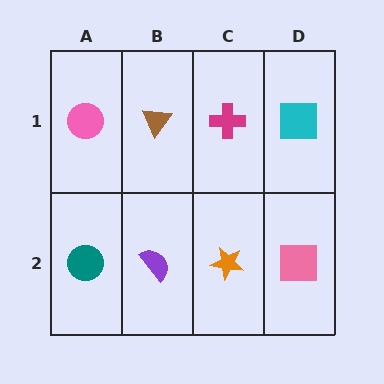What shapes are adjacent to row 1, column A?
A teal circle (row 2, column A), a brown triangle (row 1, column B).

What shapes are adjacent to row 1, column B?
A purple semicircle (row 2, column B), a pink circle (row 1, column A), a magenta cross (row 1, column C).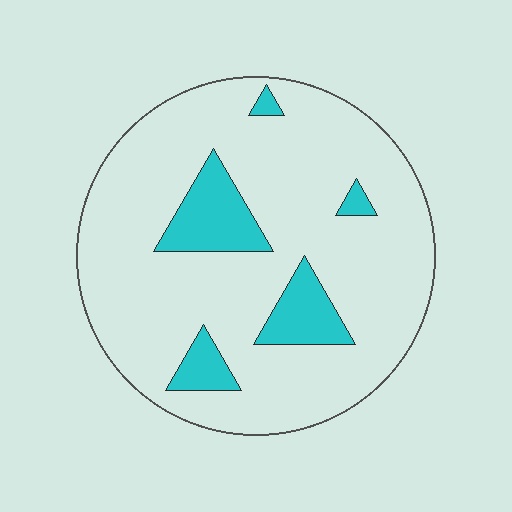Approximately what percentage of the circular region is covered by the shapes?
Approximately 15%.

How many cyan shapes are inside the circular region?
5.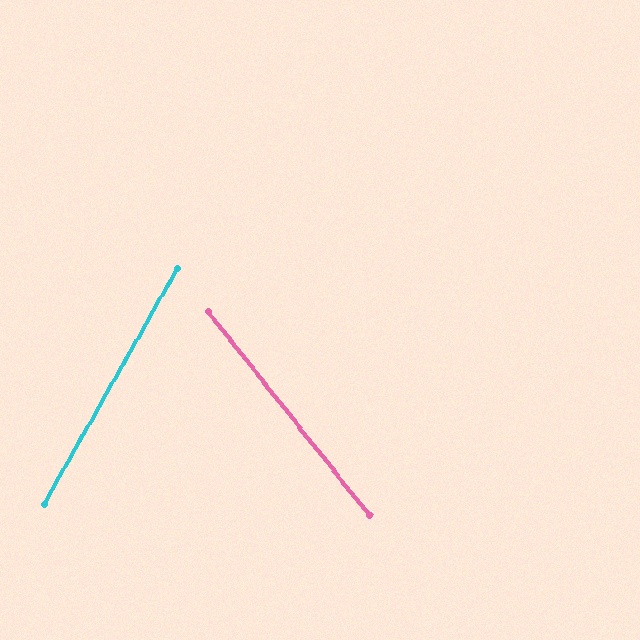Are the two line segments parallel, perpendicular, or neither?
Neither parallel nor perpendicular — they differ by about 68°.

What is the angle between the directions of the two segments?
Approximately 68 degrees.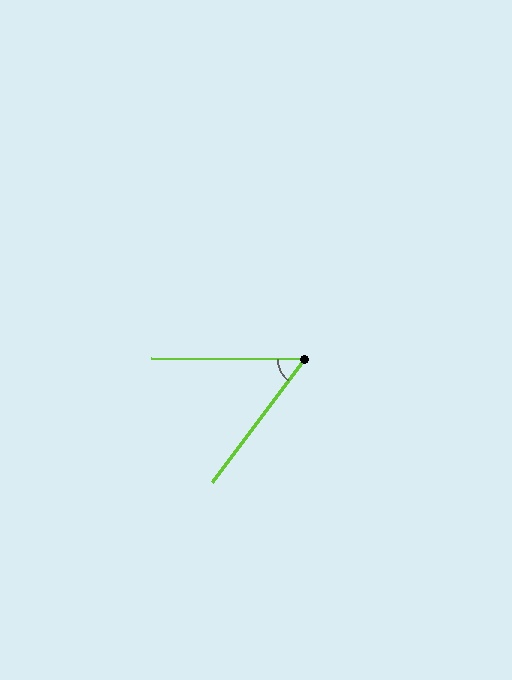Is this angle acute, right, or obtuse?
It is acute.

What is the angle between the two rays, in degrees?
Approximately 54 degrees.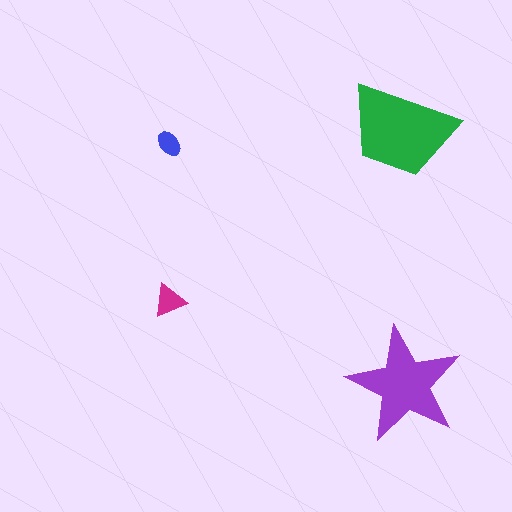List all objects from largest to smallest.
The green trapezoid, the purple star, the magenta triangle, the blue ellipse.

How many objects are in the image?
There are 4 objects in the image.